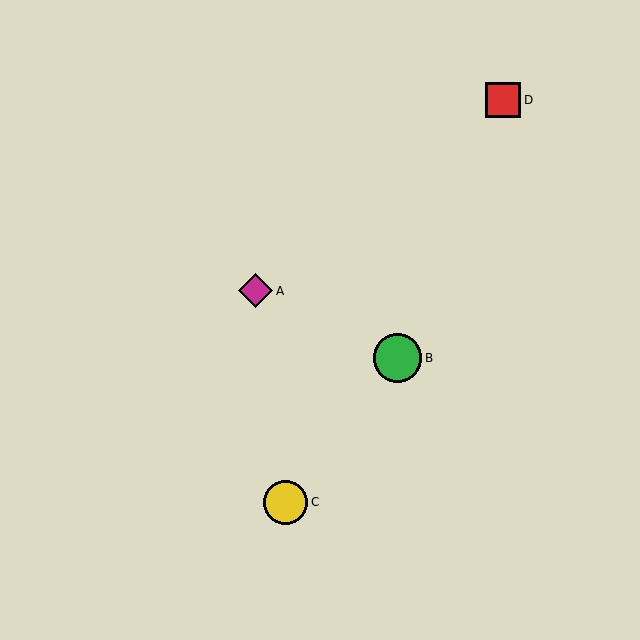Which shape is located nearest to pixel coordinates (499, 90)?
The red square (labeled D) at (503, 100) is nearest to that location.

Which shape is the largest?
The green circle (labeled B) is the largest.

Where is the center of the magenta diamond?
The center of the magenta diamond is at (256, 291).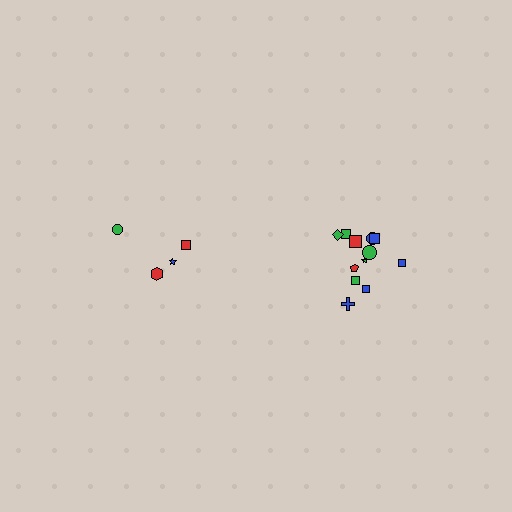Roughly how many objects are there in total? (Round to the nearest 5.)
Roughly 15 objects in total.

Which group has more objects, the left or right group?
The right group.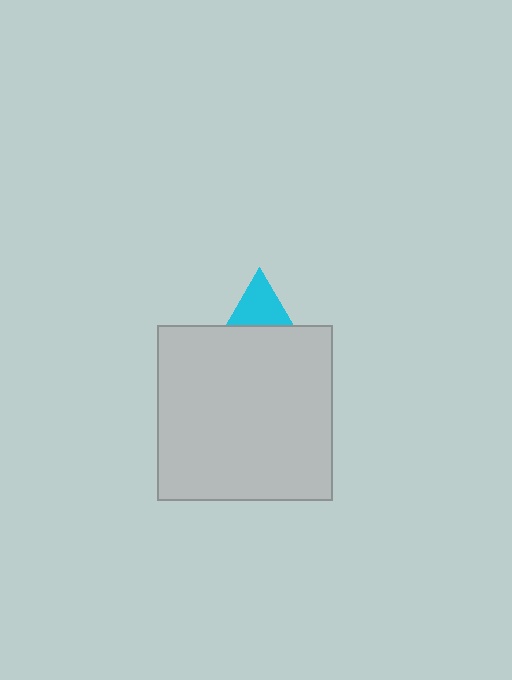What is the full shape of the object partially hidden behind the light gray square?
The partially hidden object is a cyan triangle.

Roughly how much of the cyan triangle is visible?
A small part of it is visible (roughly 34%).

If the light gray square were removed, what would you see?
You would see the complete cyan triangle.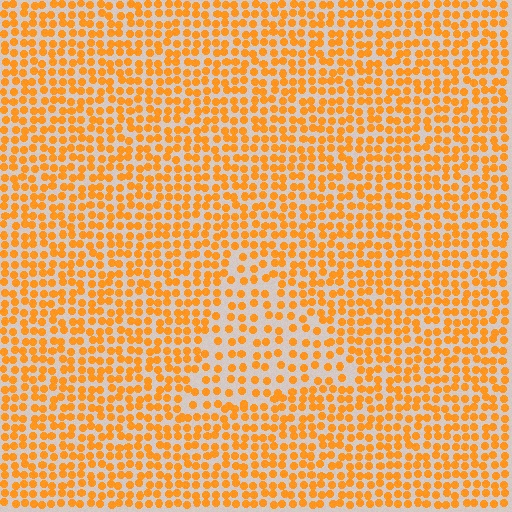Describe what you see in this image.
The image contains small orange elements arranged at two different densities. A triangle-shaped region is visible where the elements are less densely packed than the surrounding area.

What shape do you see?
I see a triangle.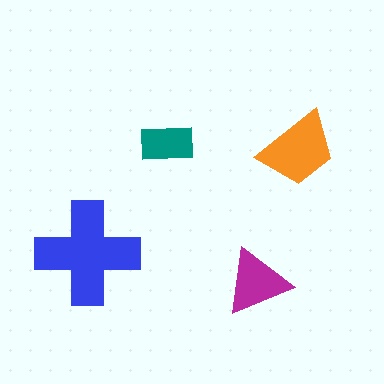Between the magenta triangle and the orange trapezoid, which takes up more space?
The orange trapezoid.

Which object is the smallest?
The teal rectangle.